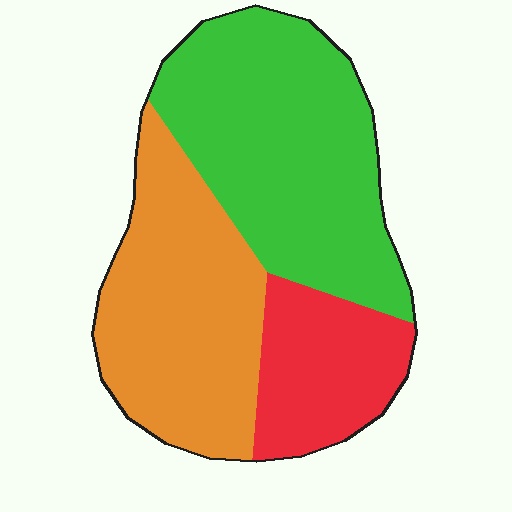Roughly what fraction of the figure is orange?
Orange covers around 35% of the figure.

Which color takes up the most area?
Green, at roughly 45%.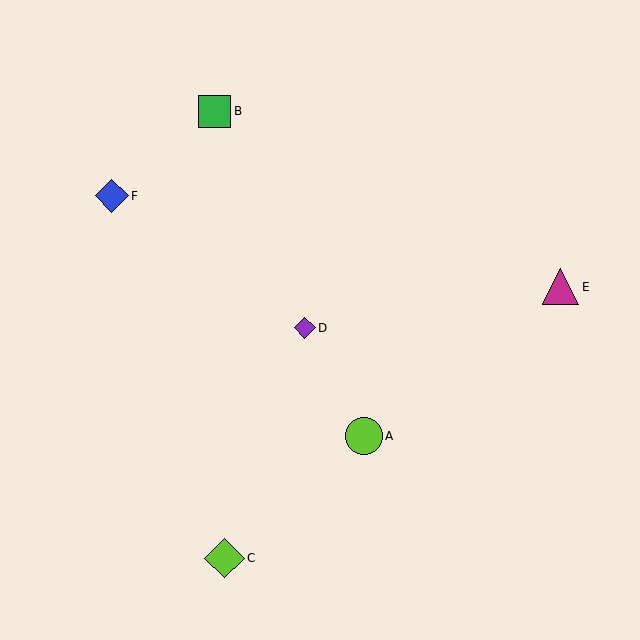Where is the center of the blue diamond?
The center of the blue diamond is at (112, 196).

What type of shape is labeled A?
Shape A is a lime circle.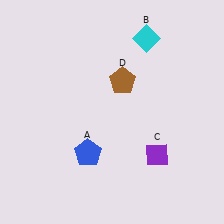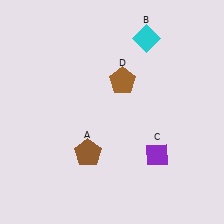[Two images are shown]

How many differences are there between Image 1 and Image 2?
There is 1 difference between the two images.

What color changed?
The pentagon (A) changed from blue in Image 1 to brown in Image 2.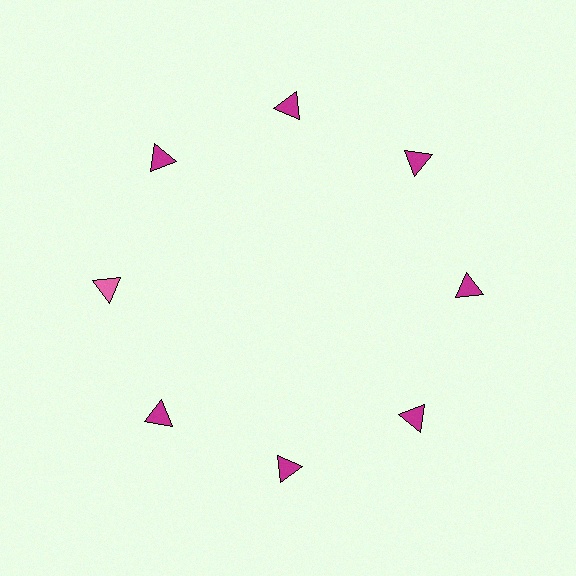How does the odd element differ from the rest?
It has a different color: pink instead of magenta.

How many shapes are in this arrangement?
There are 8 shapes arranged in a ring pattern.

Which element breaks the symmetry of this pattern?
The pink triangle at roughly the 9 o'clock position breaks the symmetry. All other shapes are magenta triangles.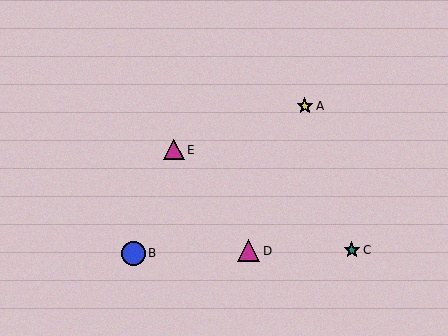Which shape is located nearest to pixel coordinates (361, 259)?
The teal star (labeled C) at (352, 250) is nearest to that location.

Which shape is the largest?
The blue circle (labeled B) is the largest.